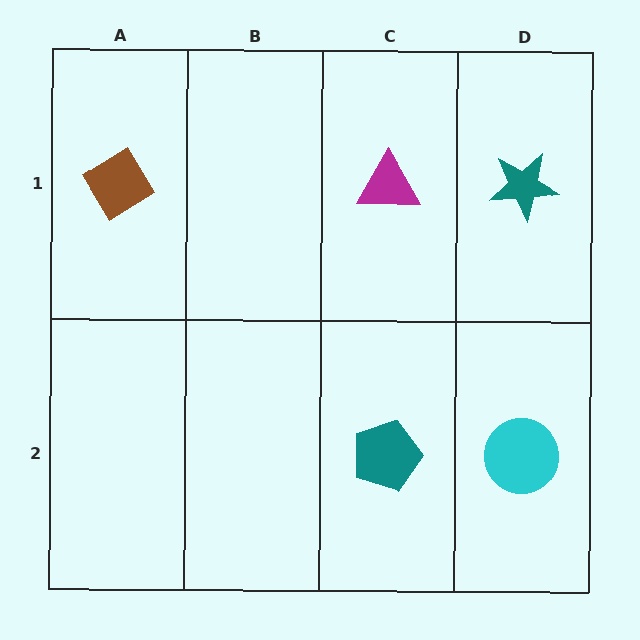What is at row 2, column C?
A teal pentagon.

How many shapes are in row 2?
2 shapes.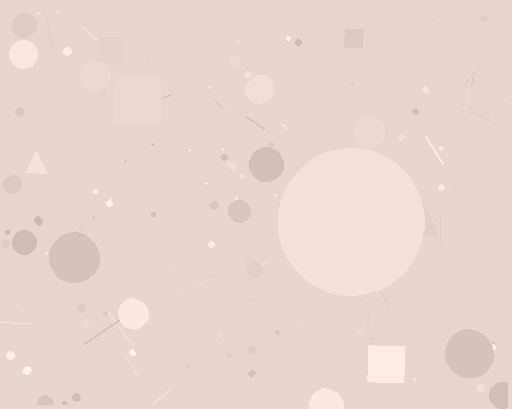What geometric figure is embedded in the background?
A circle is embedded in the background.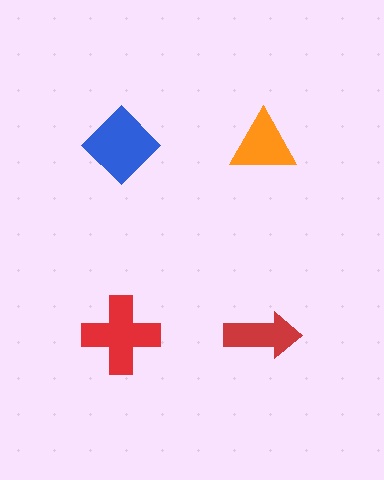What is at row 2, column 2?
A red arrow.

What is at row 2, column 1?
A red cross.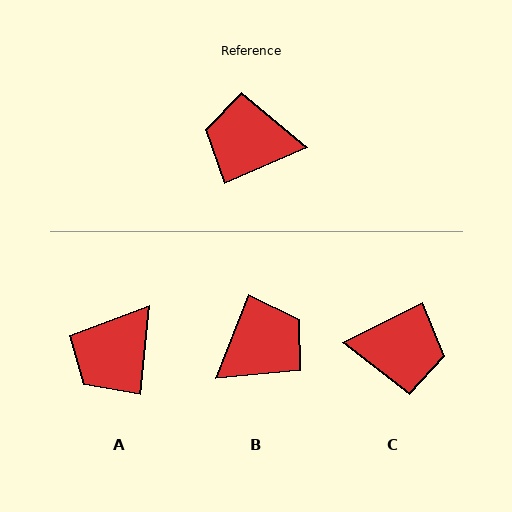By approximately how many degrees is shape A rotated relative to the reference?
Approximately 61 degrees counter-clockwise.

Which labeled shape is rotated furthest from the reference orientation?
C, about 178 degrees away.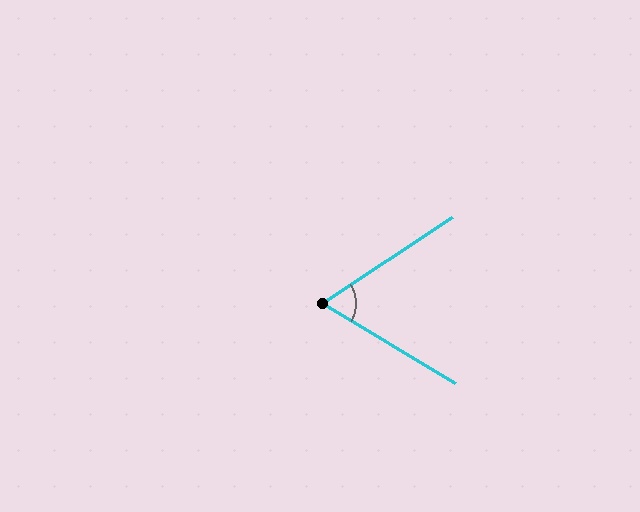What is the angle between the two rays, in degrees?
Approximately 64 degrees.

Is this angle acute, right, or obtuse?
It is acute.